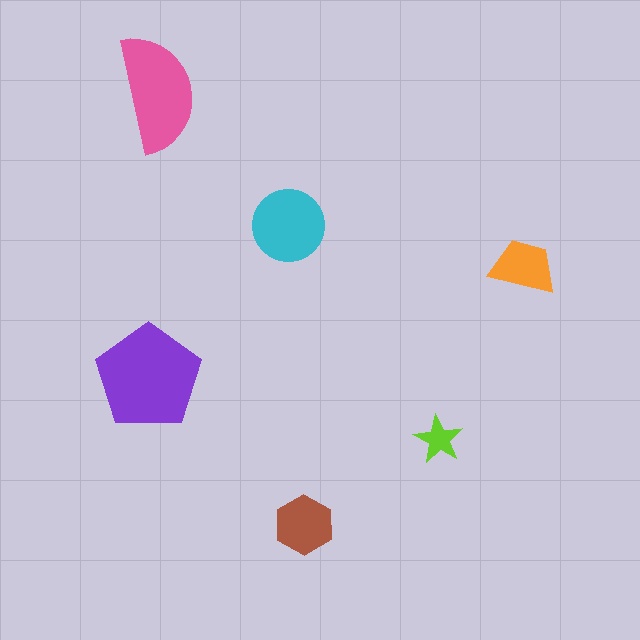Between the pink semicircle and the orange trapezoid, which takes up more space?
The pink semicircle.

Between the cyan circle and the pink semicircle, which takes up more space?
The pink semicircle.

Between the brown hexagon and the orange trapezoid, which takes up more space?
The brown hexagon.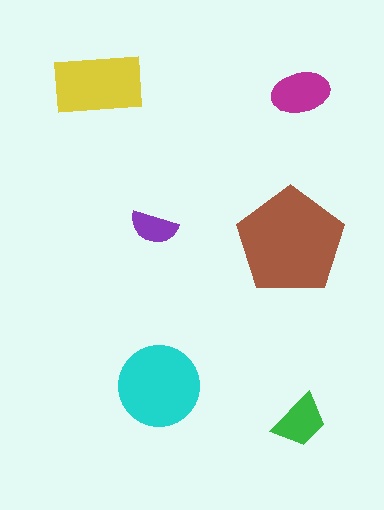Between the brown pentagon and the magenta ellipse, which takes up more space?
The brown pentagon.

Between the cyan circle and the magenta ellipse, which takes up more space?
The cyan circle.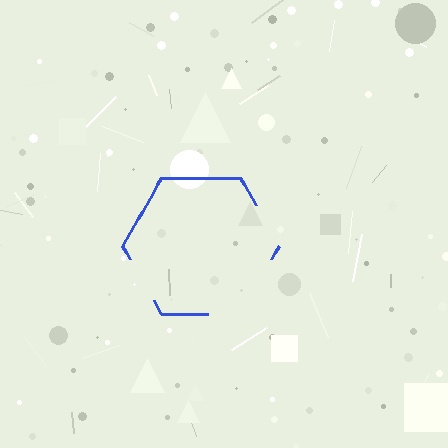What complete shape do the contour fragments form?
The contour fragments form a hexagon.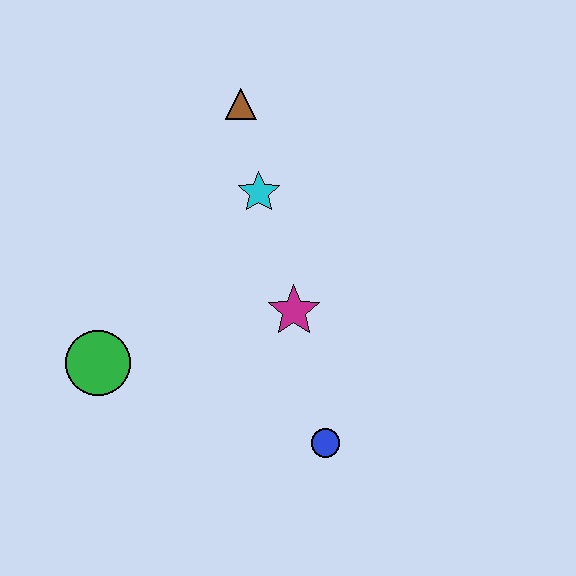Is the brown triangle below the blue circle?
No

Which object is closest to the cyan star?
The brown triangle is closest to the cyan star.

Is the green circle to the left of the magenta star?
Yes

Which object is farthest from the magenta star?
The brown triangle is farthest from the magenta star.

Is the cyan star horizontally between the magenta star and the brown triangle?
Yes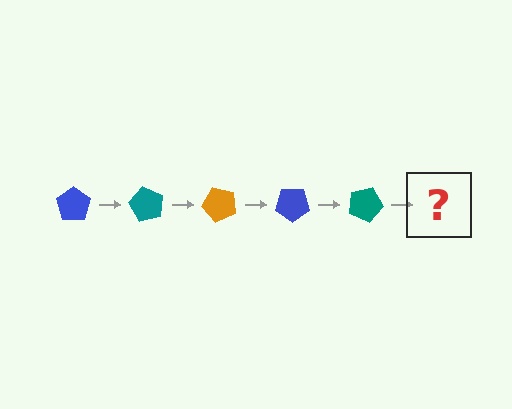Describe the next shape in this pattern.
It should be an orange pentagon, rotated 300 degrees from the start.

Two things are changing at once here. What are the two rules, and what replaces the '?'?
The two rules are that it rotates 60 degrees each step and the color cycles through blue, teal, and orange. The '?' should be an orange pentagon, rotated 300 degrees from the start.